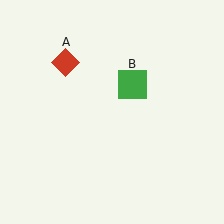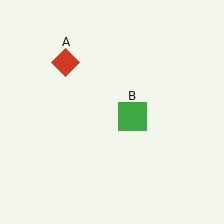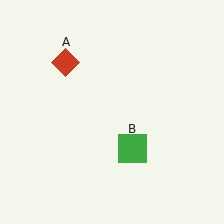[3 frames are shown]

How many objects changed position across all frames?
1 object changed position: green square (object B).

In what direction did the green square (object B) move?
The green square (object B) moved down.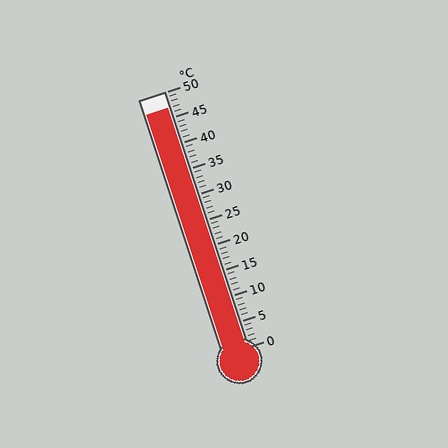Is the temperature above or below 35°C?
The temperature is above 35°C.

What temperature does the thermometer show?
The thermometer shows approximately 47°C.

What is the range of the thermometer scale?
The thermometer scale ranges from 0°C to 50°C.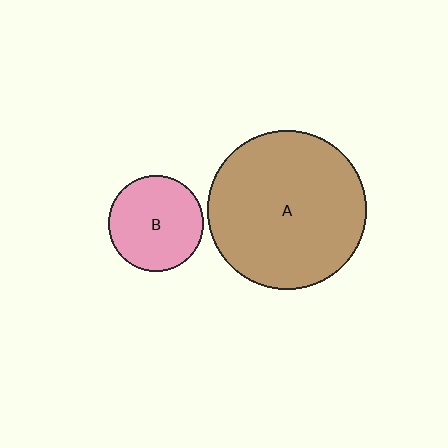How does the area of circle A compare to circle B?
Approximately 2.8 times.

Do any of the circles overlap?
No, none of the circles overlap.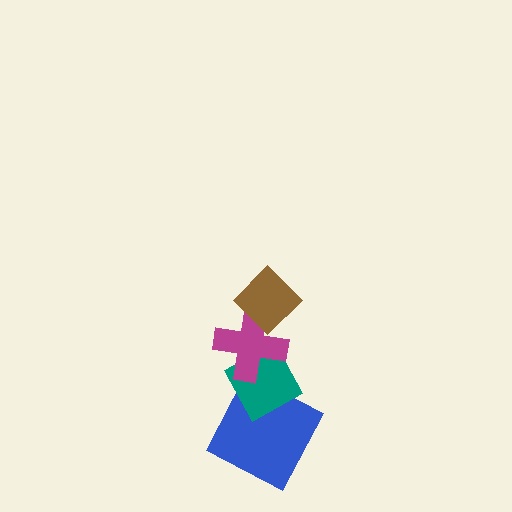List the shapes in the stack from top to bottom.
From top to bottom: the brown diamond, the magenta cross, the teal diamond, the blue square.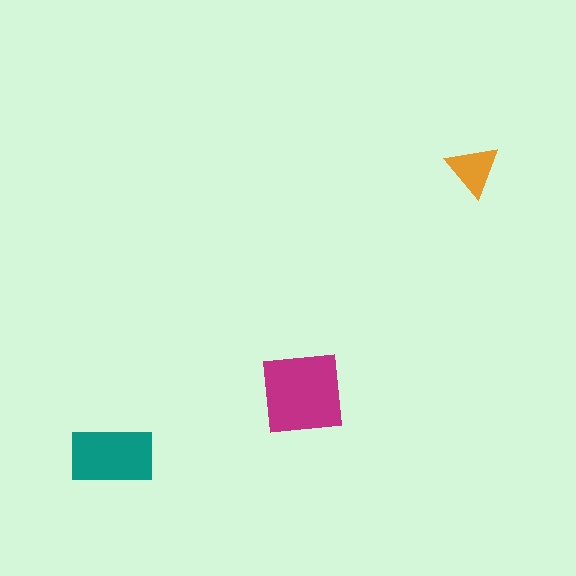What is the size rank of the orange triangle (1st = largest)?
3rd.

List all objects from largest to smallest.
The magenta square, the teal rectangle, the orange triangle.